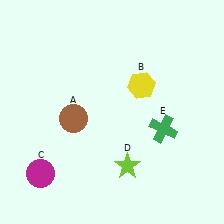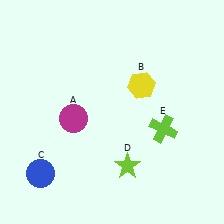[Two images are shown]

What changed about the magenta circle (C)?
In Image 1, C is magenta. In Image 2, it changed to blue.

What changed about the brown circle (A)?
In Image 1, A is brown. In Image 2, it changed to magenta.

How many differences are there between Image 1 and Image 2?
There are 3 differences between the two images.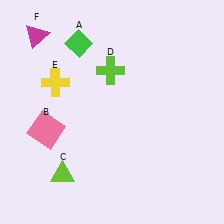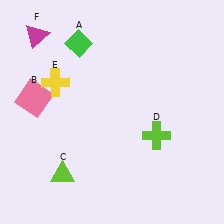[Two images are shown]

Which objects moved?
The objects that moved are: the pink square (B), the lime cross (D).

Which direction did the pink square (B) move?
The pink square (B) moved up.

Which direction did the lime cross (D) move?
The lime cross (D) moved down.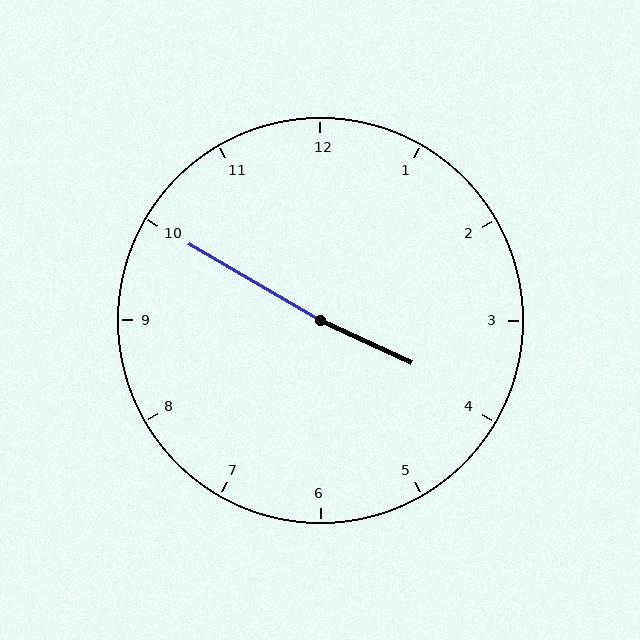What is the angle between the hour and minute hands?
Approximately 175 degrees.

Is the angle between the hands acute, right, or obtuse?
It is obtuse.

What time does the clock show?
3:50.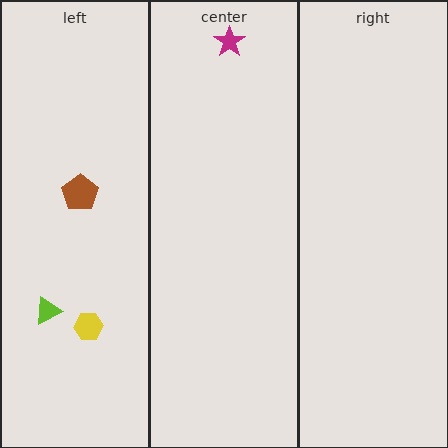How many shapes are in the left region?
3.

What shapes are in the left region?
The yellow hexagon, the brown pentagon, the lime triangle.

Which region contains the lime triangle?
The left region.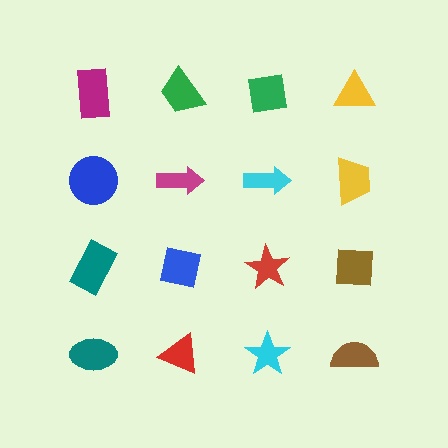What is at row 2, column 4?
A yellow trapezoid.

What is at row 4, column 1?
A teal ellipse.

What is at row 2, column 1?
A blue circle.